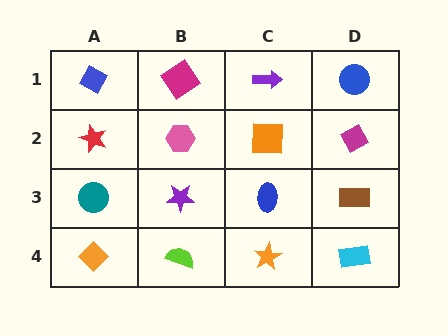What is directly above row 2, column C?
A purple arrow.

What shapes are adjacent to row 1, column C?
An orange square (row 2, column C), a magenta diamond (row 1, column B), a blue circle (row 1, column D).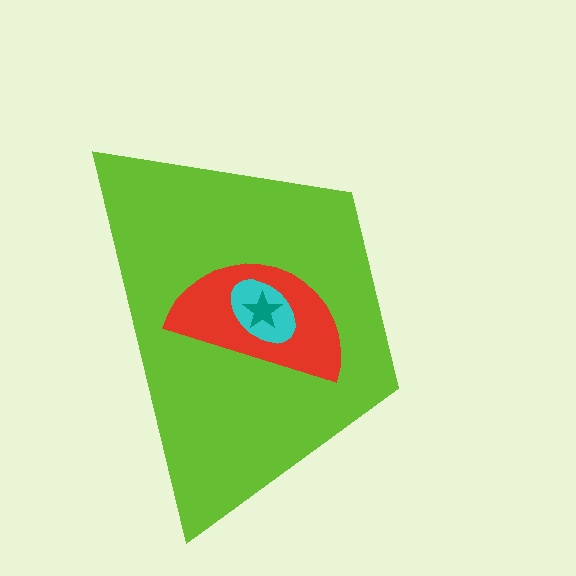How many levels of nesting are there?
4.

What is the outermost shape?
The lime trapezoid.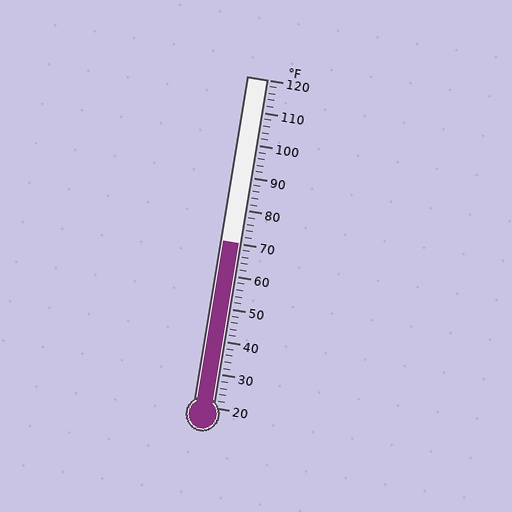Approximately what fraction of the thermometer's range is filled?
The thermometer is filled to approximately 50% of its range.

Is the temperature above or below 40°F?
The temperature is above 40°F.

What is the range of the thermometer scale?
The thermometer scale ranges from 20°F to 120°F.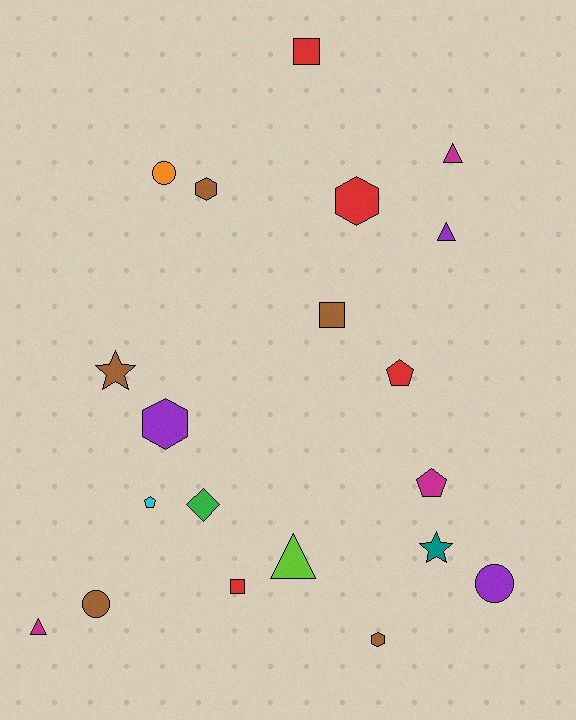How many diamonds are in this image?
There is 1 diamond.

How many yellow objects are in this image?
There are no yellow objects.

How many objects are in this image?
There are 20 objects.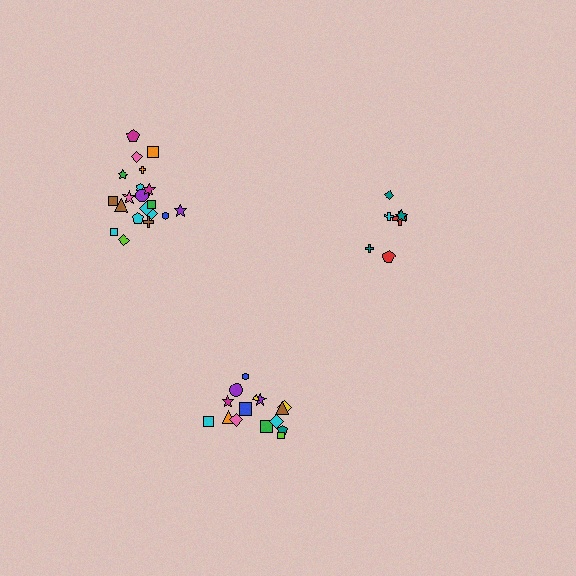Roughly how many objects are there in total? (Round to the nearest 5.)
Roughly 45 objects in total.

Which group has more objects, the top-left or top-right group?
The top-left group.